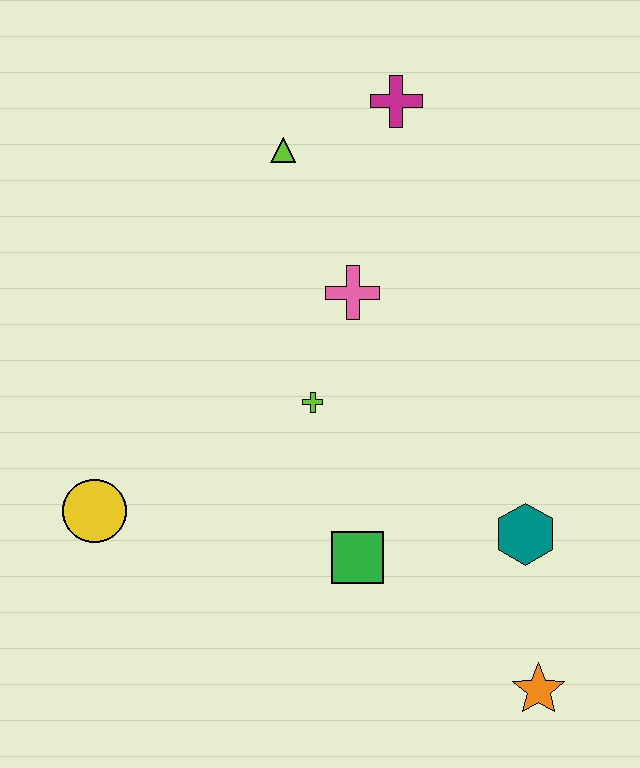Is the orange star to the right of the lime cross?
Yes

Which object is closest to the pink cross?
The lime cross is closest to the pink cross.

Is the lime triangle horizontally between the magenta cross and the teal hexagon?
No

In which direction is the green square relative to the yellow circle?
The green square is to the right of the yellow circle.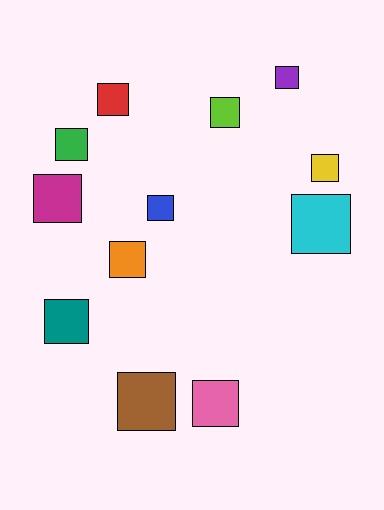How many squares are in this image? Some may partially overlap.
There are 12 squares.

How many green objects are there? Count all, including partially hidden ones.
There is 1 green object.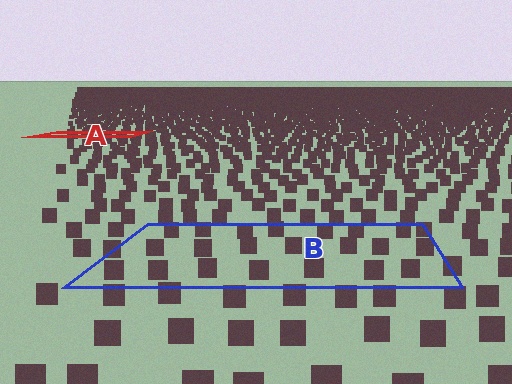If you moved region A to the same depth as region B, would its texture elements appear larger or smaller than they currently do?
They would appear larger. At a closer depth, the same texture elements are projected at a bigger on-screen size.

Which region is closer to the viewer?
Region B is closer. The texture elements there are larger and more spread out.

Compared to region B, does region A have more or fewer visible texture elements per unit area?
Region A has more texture elements per unit area — they are packed more densely because it is farther away.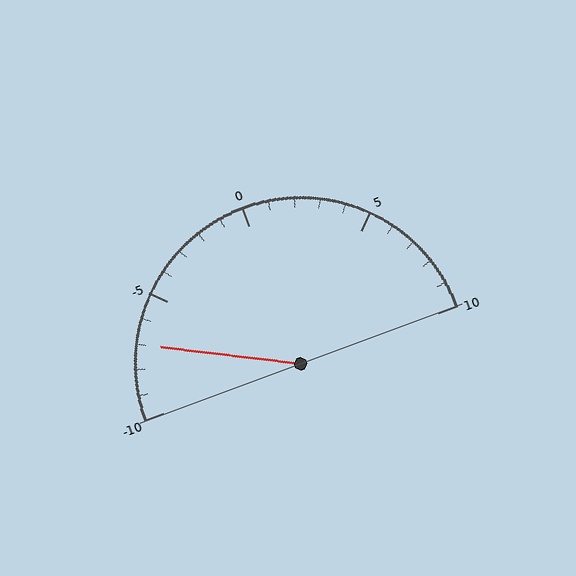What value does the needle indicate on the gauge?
The needle indicates approximately -7.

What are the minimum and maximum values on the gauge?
The gauge ranges from -10 to 10.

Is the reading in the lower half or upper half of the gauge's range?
The reading is in the lower half of the range (-10 to 10).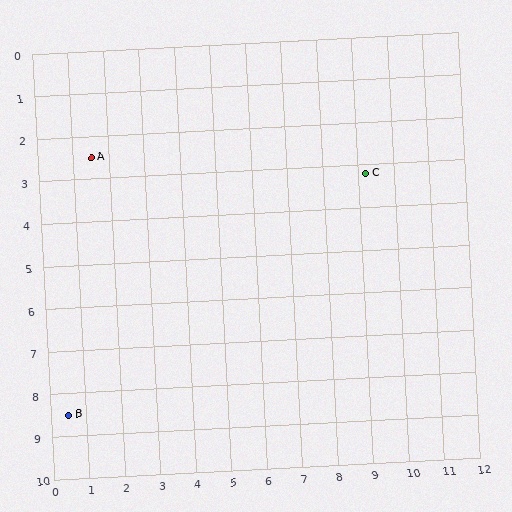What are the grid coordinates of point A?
Point A is at approximately (1.5, 2.5).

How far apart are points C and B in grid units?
Points C and B are about 10.2 grid units apart.